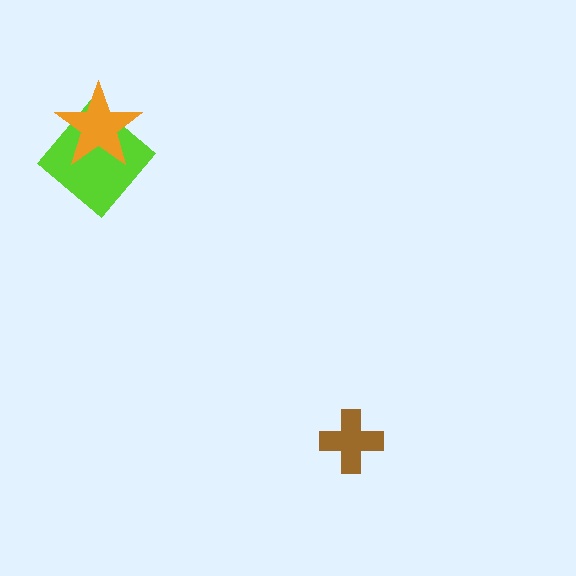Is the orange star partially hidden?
No, no other shape covers it.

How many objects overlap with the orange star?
1 object overlaps with the orange star.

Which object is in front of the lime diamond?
The orange star is in front of the lime diamond.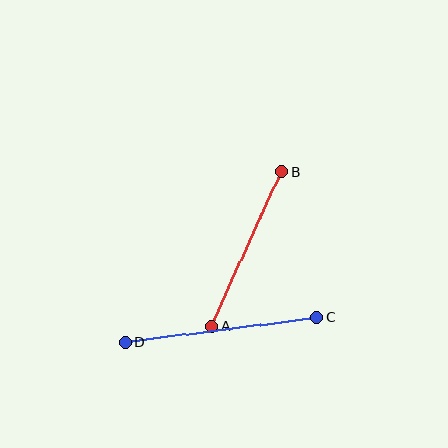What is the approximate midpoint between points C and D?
The midpoint is at approximately (221, 330) pixels.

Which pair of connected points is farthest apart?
Points C and D are farthest apart.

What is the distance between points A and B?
The distance is approximately 170 pixels.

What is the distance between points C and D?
The distance is approximately 192 pixels.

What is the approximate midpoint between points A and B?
The midpoint is at approximately (247, 249) pixels.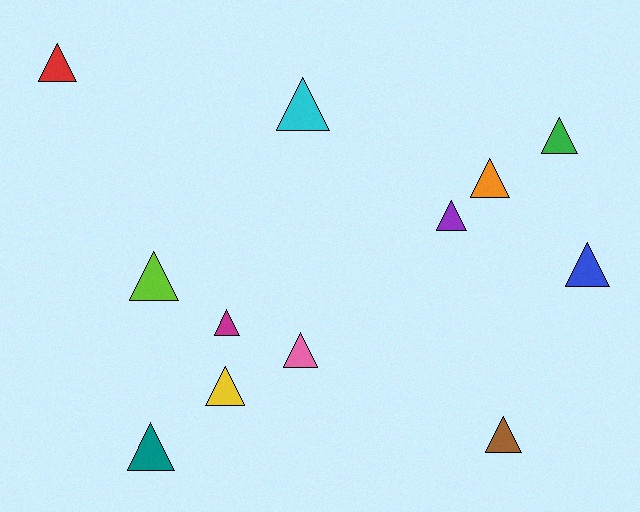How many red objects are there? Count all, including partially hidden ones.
There is 1 red object.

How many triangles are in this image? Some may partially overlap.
There are 12 triangles.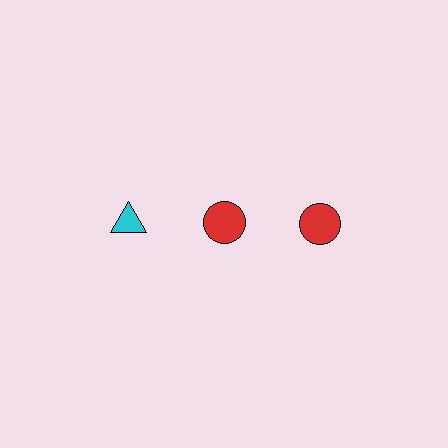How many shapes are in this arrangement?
There are 3 shapes arranged in a grid pattern.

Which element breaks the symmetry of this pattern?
The cyan triangle in the top row, leftmost column breaks the symmetry. All other shapes are red circles.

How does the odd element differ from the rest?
It differs in both color (cyan instead of red) and shape (triangle instead of circle).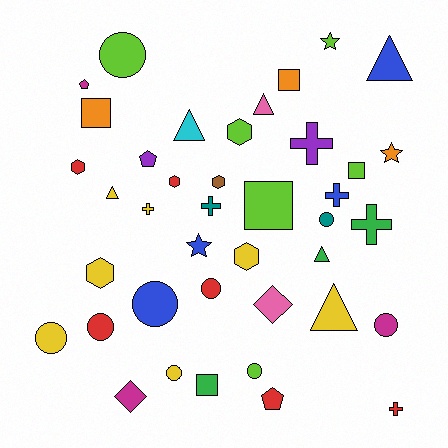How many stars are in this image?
There are 3 stars.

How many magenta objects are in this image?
There are 3 magenta objects.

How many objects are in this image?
There are 40 objects.